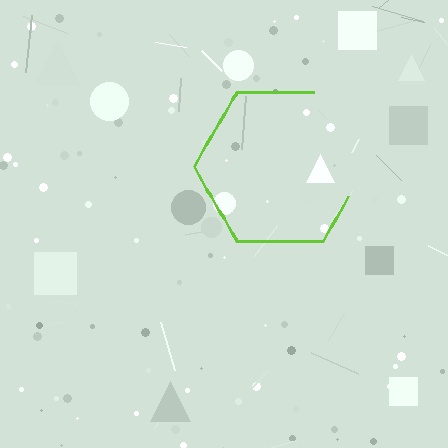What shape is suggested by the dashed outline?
The dashed outline suggests a hexagon.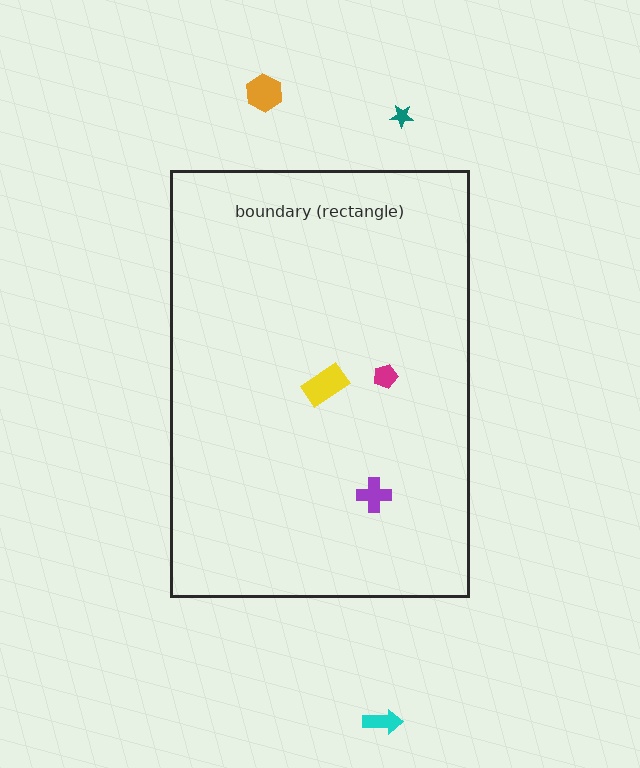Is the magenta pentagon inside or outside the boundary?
Inside.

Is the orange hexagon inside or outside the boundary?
Outside.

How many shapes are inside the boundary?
3 inside, 3 outside.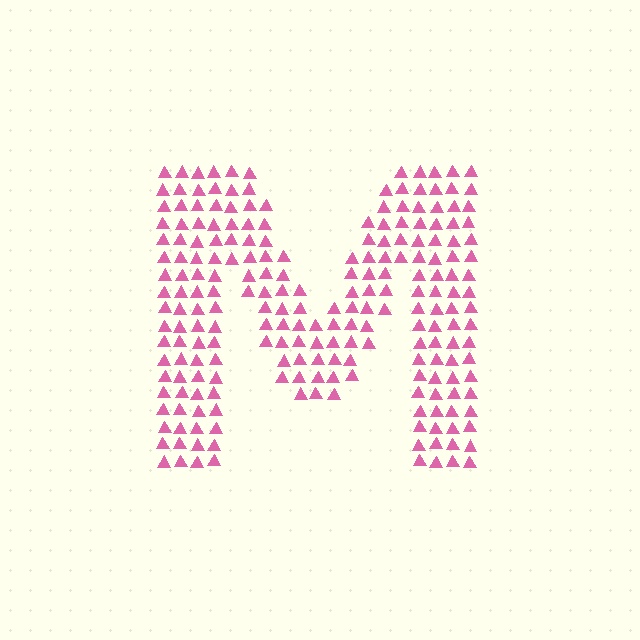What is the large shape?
The large shape is the letter M.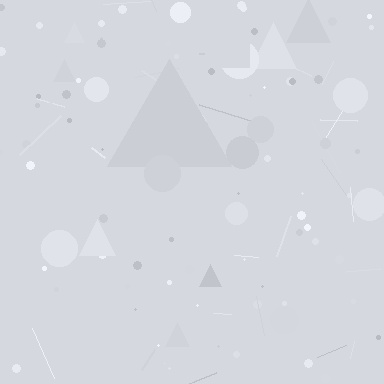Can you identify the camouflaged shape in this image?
The camouflaged shape is a triangle.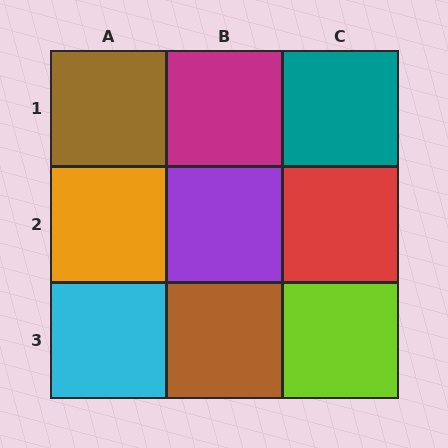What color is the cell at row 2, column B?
Purple.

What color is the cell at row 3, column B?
Brown.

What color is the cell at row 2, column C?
Red.